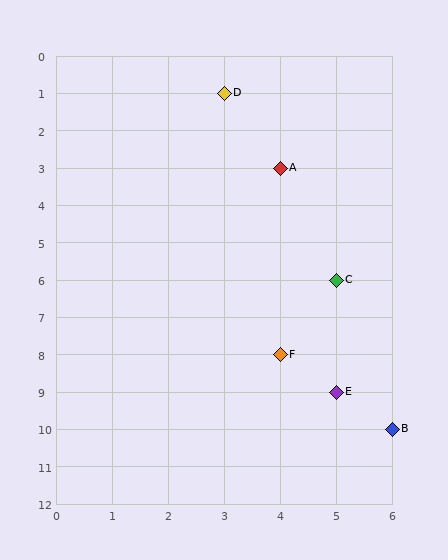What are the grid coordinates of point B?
Point B is at grid coordinates (6, 10).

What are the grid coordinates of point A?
Point A is at grid coordinates (4, 3).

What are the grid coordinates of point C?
Point C is at grid coordinates (5, 6).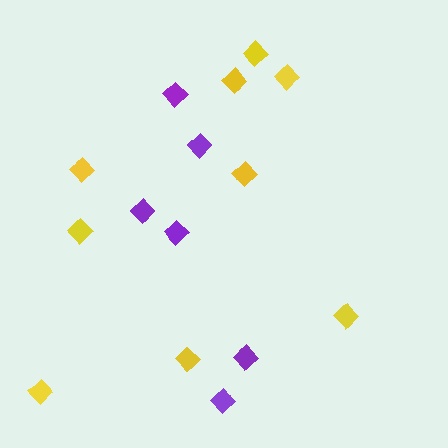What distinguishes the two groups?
There are 2 groups: one group of purple diamonds (6) and one group of yellow diamonds (9).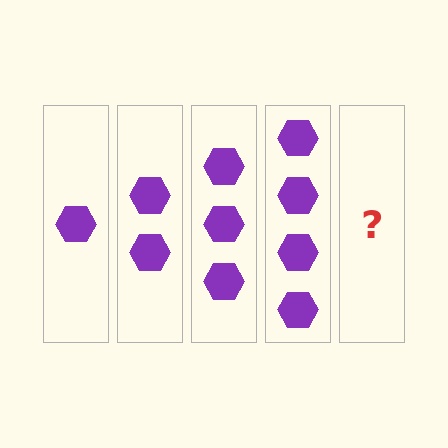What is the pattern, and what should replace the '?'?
The pattern is that each step adds one more hexagon. The '?' should be 5 hexagons.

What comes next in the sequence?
The next element should be 5 hexagons.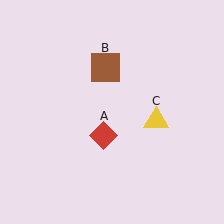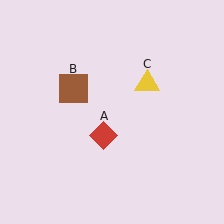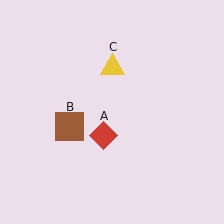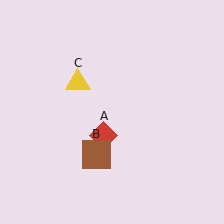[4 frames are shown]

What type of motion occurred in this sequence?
The brown square (object B), yellow triangle (object C) rotated counterclockwise around the center of the scene.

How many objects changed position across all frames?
2 objects changed position: brown square (object B), yellow triangle (object C).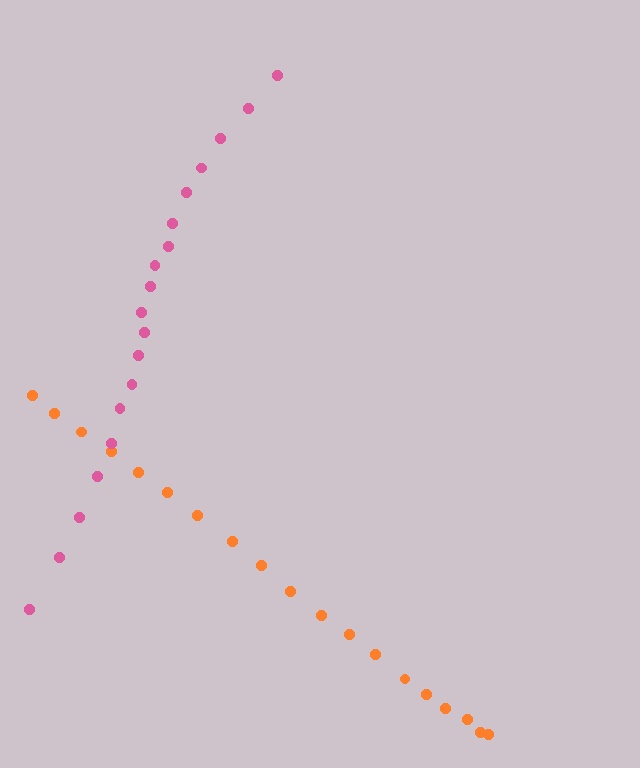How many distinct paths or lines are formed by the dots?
There are 2 distinct paths.